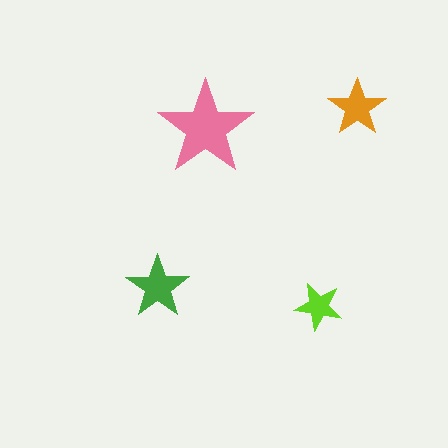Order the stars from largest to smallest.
the pink one, the green one, the orange one, the lime one.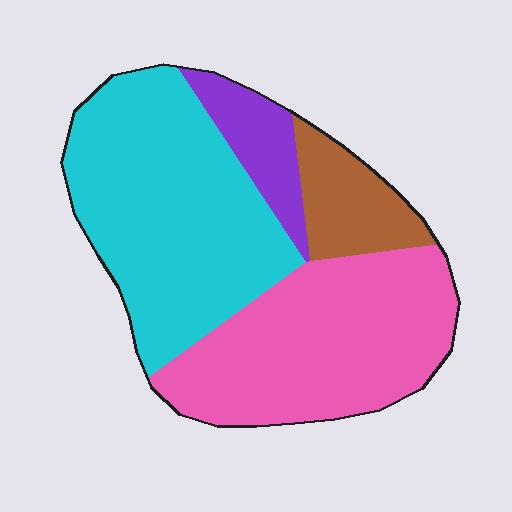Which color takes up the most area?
Cyan, at roughly 45%.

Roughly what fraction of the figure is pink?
Pink covers around 35% of the figure.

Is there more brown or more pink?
Pink.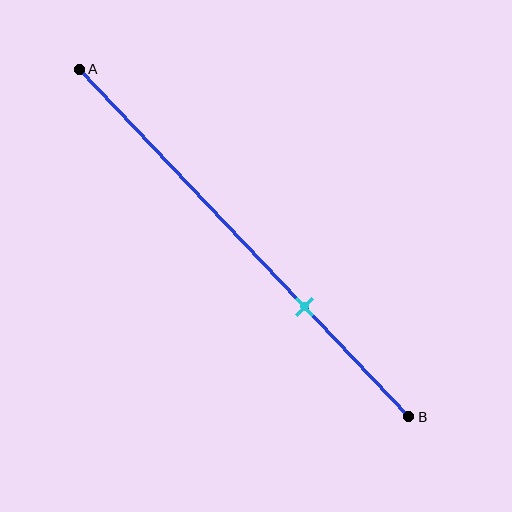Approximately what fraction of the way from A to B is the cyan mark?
The cyan mark is approximately 70% of the way from A to B.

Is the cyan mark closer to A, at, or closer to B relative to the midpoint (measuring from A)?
The cyan mark is closer to point B than the midpoint of segment AB.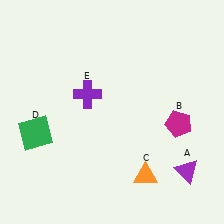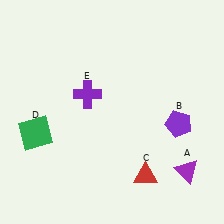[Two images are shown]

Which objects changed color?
B changed from magenta to purple. C changed from orange to red.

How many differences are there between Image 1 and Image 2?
There are 2 differences between the two images.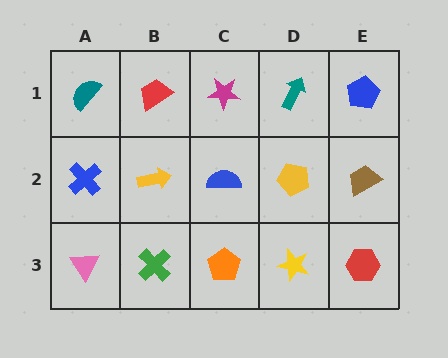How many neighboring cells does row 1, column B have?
3.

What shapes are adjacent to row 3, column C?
A blue semicircle (row 2, column C), a green cross (row 3, column B), a yellow star (row 3, column D).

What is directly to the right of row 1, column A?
A red trapezoid.